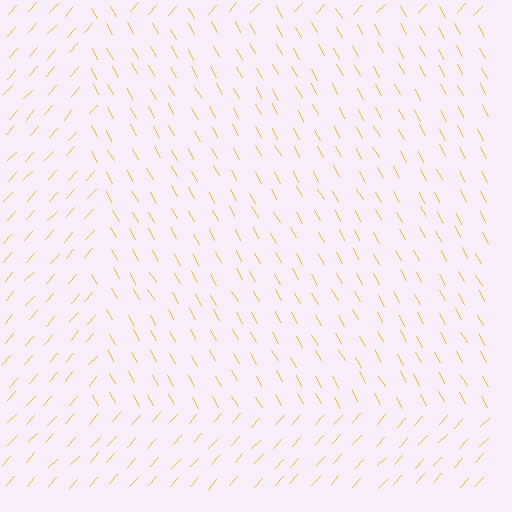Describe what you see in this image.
The image is filled with small yellow line segments. A rectangle region in the image has lines oriented differently from the surrounding lines, creating a visible texture boundary.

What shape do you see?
I see a rectangle.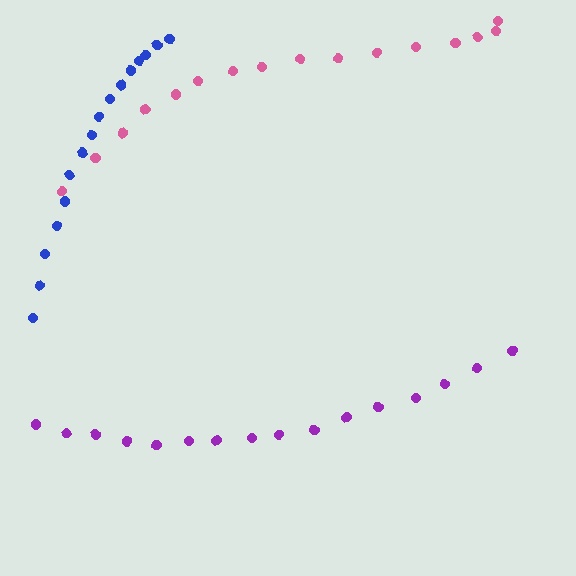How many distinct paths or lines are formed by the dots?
There are 3 distinct paths.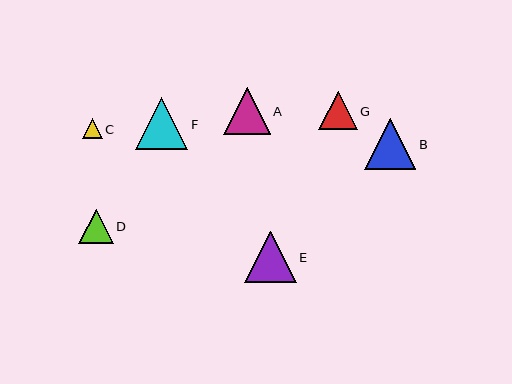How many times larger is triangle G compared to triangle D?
Triangle G is approximately 1.1 times the size of triangle D.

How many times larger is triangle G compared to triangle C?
Triangle G is approximately 1.9 times the size of triangle C.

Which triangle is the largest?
Triangle F is the largest with a size of approximately 52 pixels.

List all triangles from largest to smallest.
From largest to smallest: F, E, B, A, G, D, C.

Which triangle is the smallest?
Triangle C is the smallest with a size of approximately 20 pixels.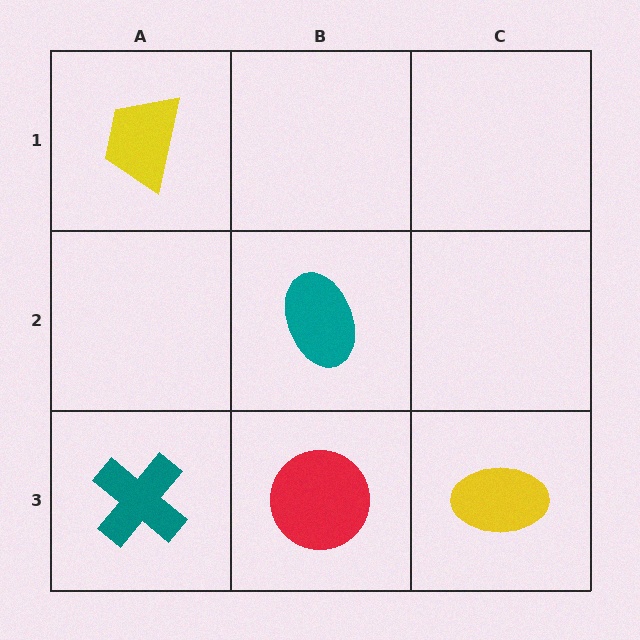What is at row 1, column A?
A yellow trapezoid.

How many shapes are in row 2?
1 shape.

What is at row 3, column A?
A teal cross.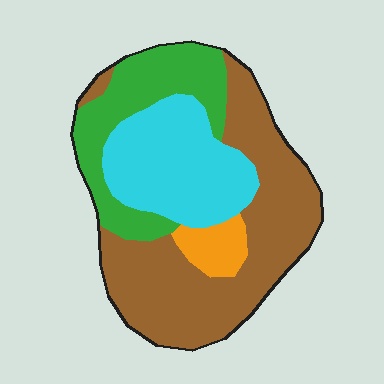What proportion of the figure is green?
Green takes up about one fifth (1/5) of the figure.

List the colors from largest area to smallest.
From largest to smallest: brown, cyan, green, orange.